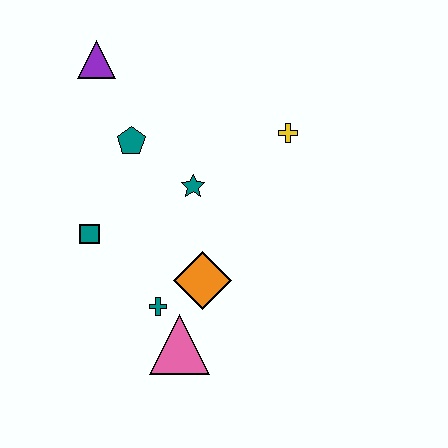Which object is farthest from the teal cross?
The purple triangle is farthest from the teal cross.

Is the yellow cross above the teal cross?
Yes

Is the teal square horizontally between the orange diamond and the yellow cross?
No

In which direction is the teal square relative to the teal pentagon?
The teal square is below the teal pentagon.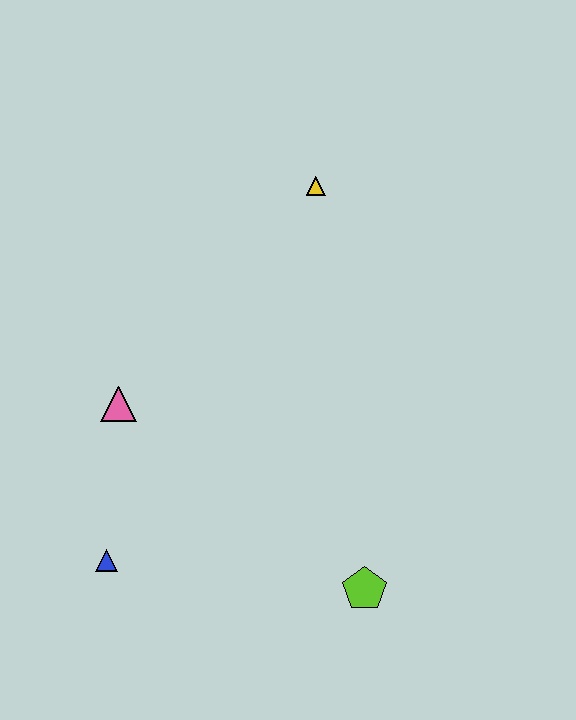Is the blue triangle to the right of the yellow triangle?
No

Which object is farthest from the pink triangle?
The lime pentagon is farthest from the pink triangle.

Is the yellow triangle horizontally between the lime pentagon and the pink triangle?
Yes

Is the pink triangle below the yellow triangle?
Yes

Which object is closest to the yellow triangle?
The pink triangle is closest to the yellow triangle.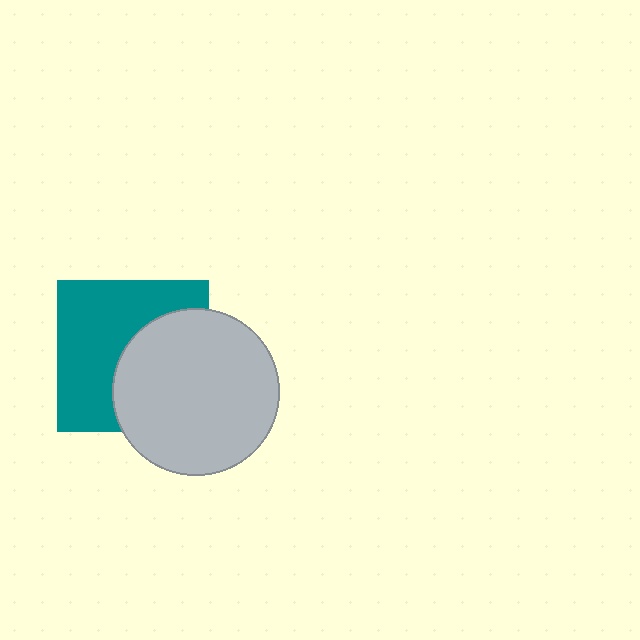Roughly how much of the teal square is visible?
About half of it is visible (roughly 55%).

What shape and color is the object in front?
The object in front is a light gray circle.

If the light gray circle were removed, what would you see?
You would see the complete teal square.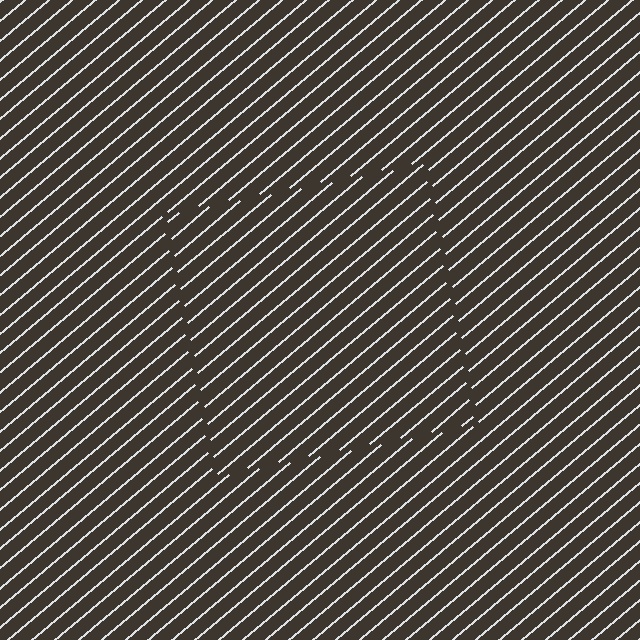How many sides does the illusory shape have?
4 sides — the line-ends trace a square.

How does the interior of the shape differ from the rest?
The interior of the shape contains the same grating, shifted by half a period — the contour is defined by the phase discontinuity where line-ends from the inner and outer gratings abut.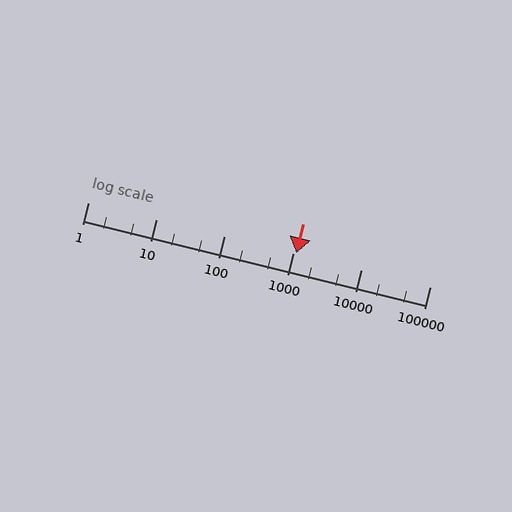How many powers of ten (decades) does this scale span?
The scale spans 5 decades, from 1 to 100000.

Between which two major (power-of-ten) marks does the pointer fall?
The pointer is between 1000 and 10000.